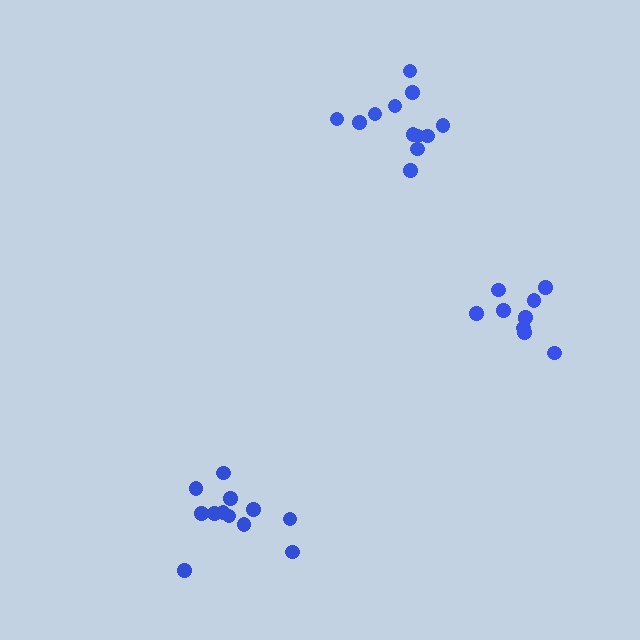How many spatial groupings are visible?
There are 3 spatial groupings.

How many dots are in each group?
Group 1: 10 dots, Group 2: 12 dots, Group 3: 12 dots (34 total).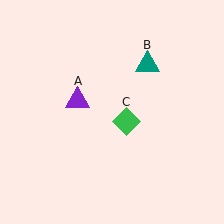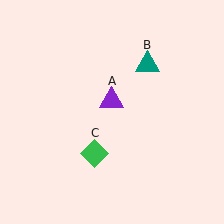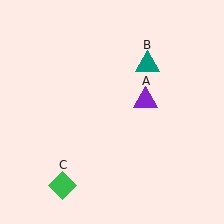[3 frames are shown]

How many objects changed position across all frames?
2 objects changed position: purple triangle (object A), green diamond (object C).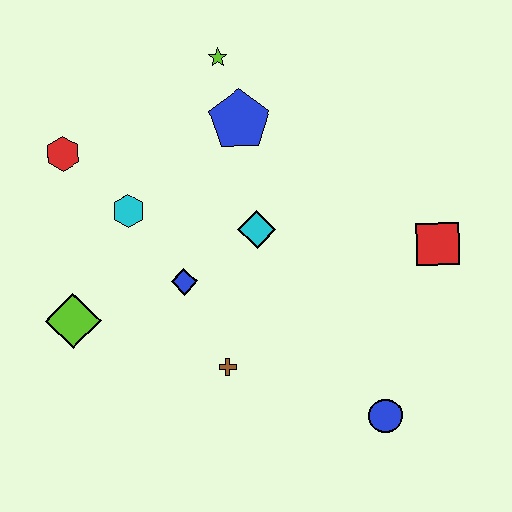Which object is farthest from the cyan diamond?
The blue circle is farthest from the cyan diamond.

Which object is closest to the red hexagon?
The cyan hexagon is closest to the red hexagon.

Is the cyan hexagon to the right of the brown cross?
No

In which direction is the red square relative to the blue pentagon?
The red square is to the right of the blue pentagon.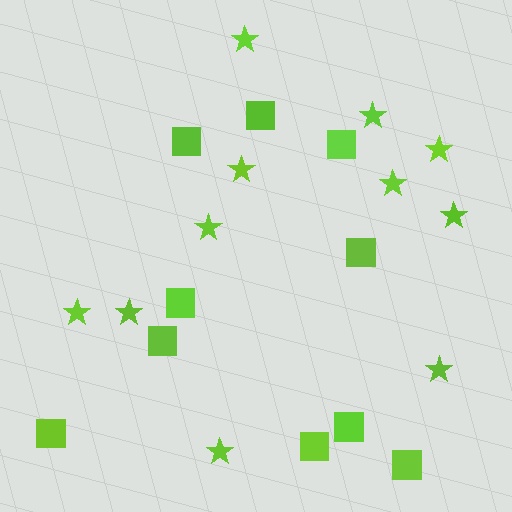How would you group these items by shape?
There are 2 groups: one group of squares (10) and one group of stars (11).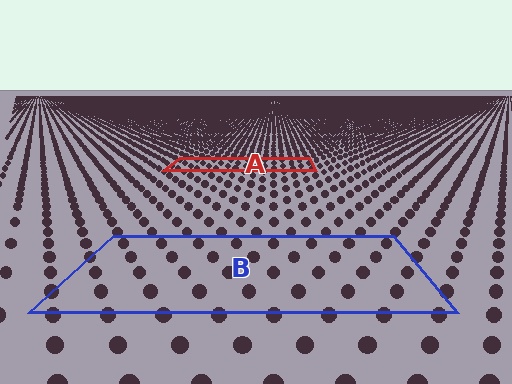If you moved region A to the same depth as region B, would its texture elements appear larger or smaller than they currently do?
They would appear larger. At a closer depth, the same texture elements are projected at a bigger on-screen size.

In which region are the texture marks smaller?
The texture marks are smaller in region A, because it is farther away.